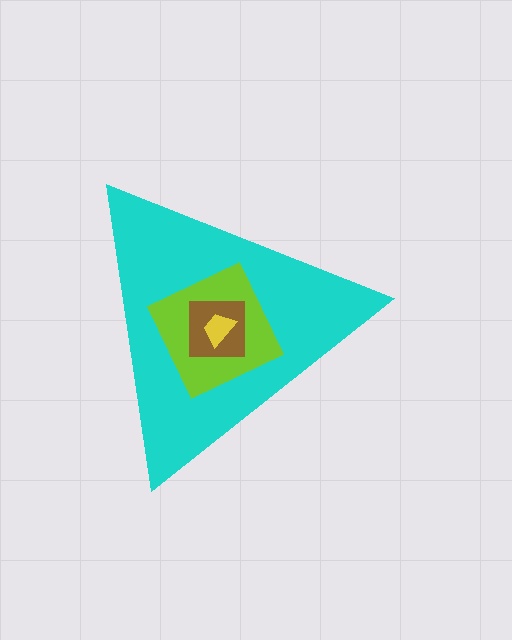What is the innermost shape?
The yellow trapezoid.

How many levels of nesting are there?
4.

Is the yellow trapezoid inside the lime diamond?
Yes.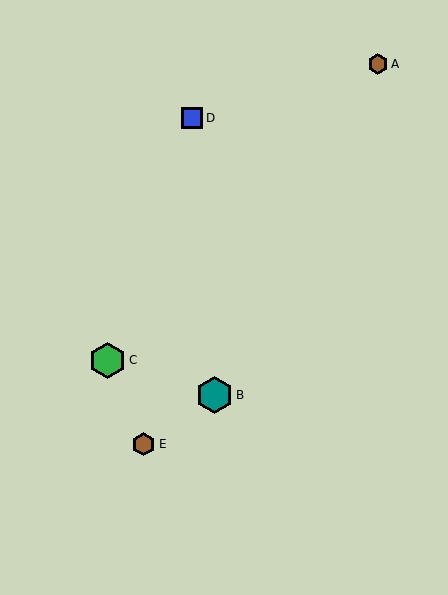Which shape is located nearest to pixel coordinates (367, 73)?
The brown hexagon (labeled A) at (378, 64) is nearest to that location.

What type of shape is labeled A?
Shape A is a brown hexagon.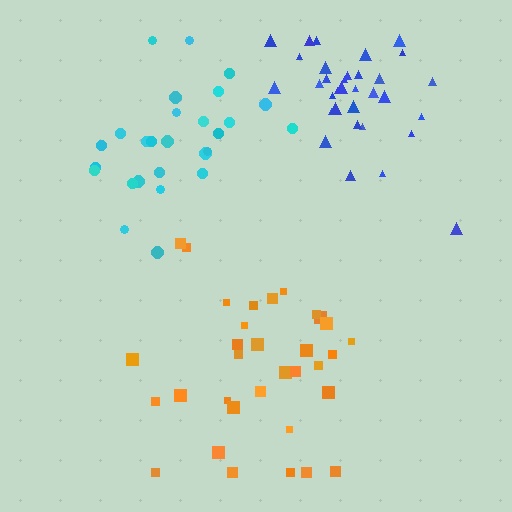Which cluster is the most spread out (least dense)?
Orange.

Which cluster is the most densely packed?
Blue.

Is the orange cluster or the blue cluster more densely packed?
Blue.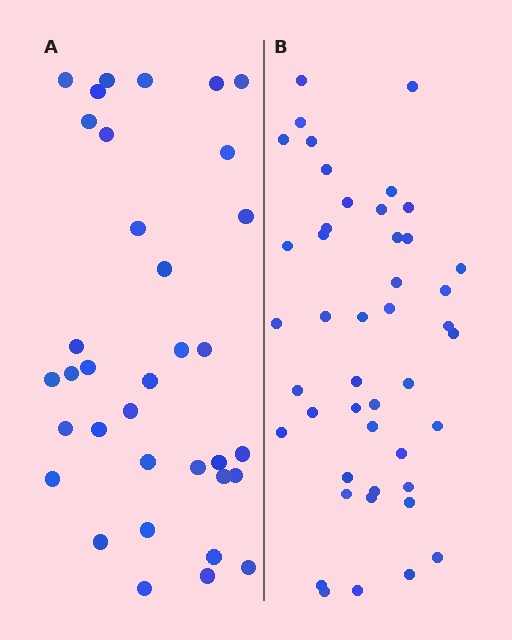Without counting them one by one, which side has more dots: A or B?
Region B (the right region) has more dots.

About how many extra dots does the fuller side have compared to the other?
Region B has roughly 10 or so more dots than region A.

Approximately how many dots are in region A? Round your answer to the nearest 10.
About 40 dots. (The exact count is 35, which rounds to 40.)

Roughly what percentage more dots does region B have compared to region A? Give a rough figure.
About 30% more.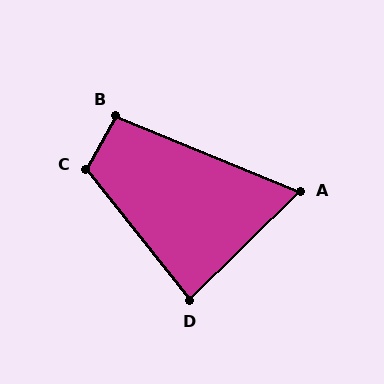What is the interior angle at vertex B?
Approximately 96 degrees (obtuse).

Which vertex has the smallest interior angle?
A, at approximately 67 degrees.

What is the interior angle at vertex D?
Approximately 84 degrees (acute).